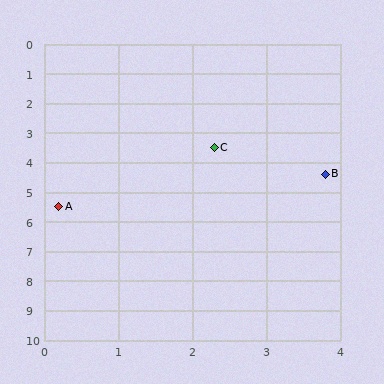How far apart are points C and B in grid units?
Points C and B are about 1.7 grid units apart.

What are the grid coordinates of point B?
Point B is at approximately (3.8, 4.4).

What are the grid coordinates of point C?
Point C is at approximately (2.3, 3.5).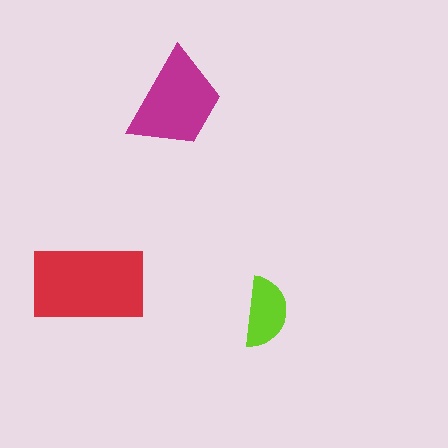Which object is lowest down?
The lime semicircle is bottommost.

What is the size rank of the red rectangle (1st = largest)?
1st.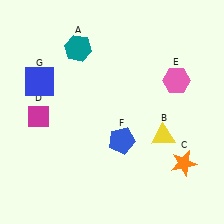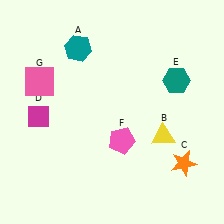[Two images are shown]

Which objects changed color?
E changed from pink to teal. F changed from blue to pink. G changed from blue to pink.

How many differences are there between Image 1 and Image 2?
There are 3 differences between the two images.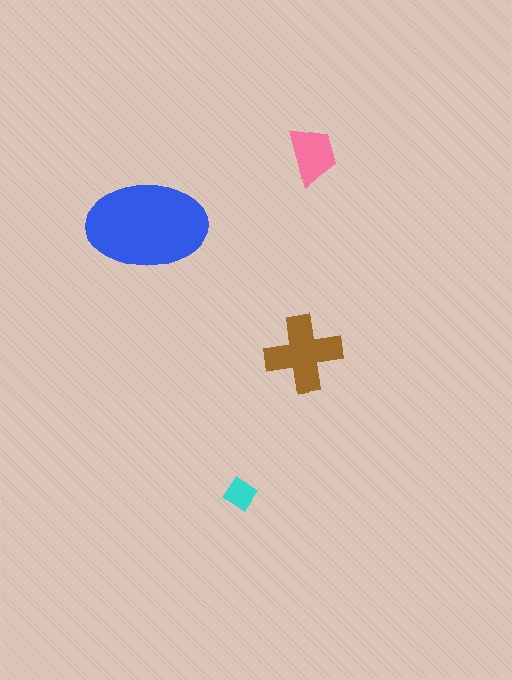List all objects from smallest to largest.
The cyan diamond, the pink trapezoid, the brown cross, the blue ellipse.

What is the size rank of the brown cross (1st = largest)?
2nd.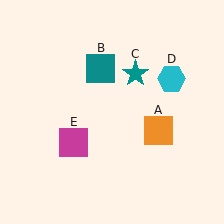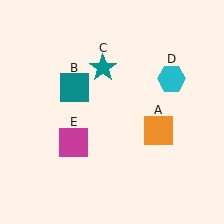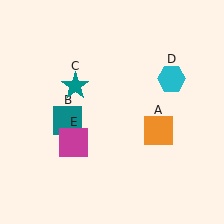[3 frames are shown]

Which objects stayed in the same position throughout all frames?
Orange square (object A) and cyan hexagon (object D) and magenta square (object E) remained stationary.